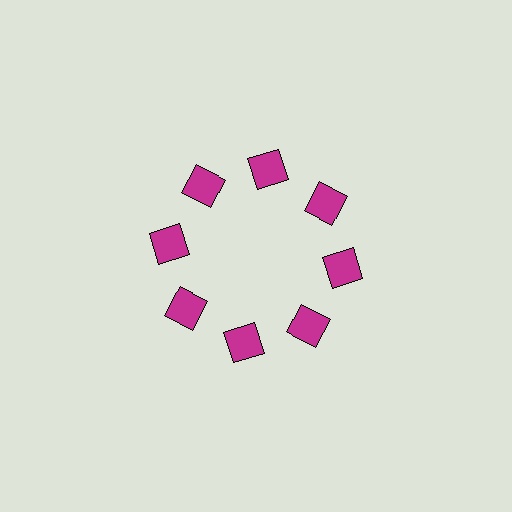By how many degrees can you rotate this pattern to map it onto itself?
The pattern maps onto itself every 45 degrees of rotation.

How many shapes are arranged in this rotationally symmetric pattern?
There are 8 shapes, arranged in 8 groups of 1.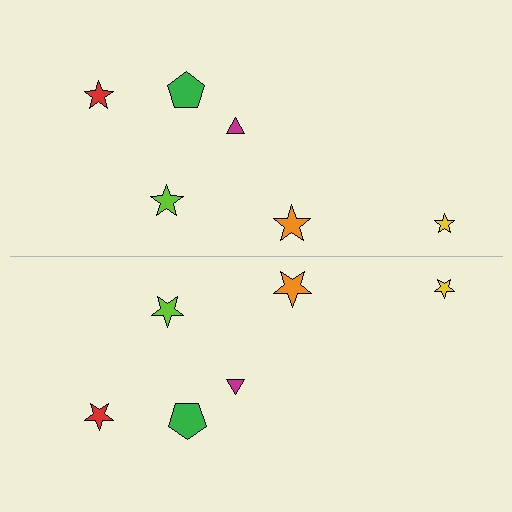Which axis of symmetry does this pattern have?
The pattern has a horizontal axis of symmetry running through the center of the image.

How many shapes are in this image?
There are 12 shapes in this image.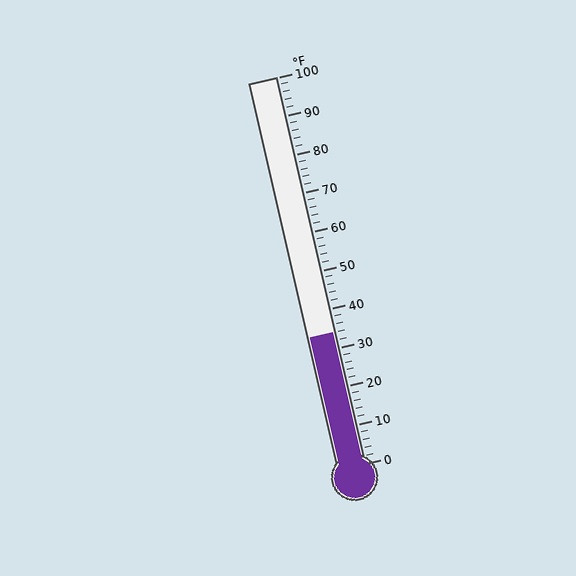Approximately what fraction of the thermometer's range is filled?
The thermometer is filled to approximately 35% of its range.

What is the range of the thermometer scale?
The thermometer scale ranges from 0°F to 100°F.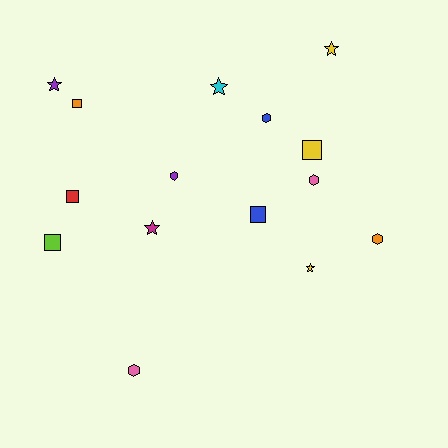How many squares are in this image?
There are 5 squares.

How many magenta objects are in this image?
There is 1 magenta object.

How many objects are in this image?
There are 15 objects.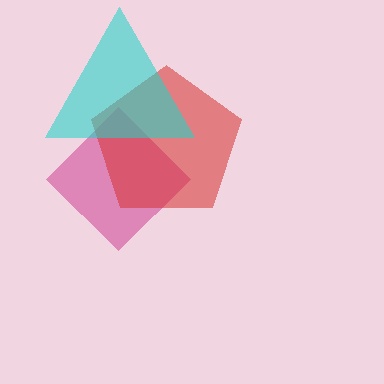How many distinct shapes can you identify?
There are 3 distinct shapes: a magenta diamond, a red pentagon, a cyan triangle.